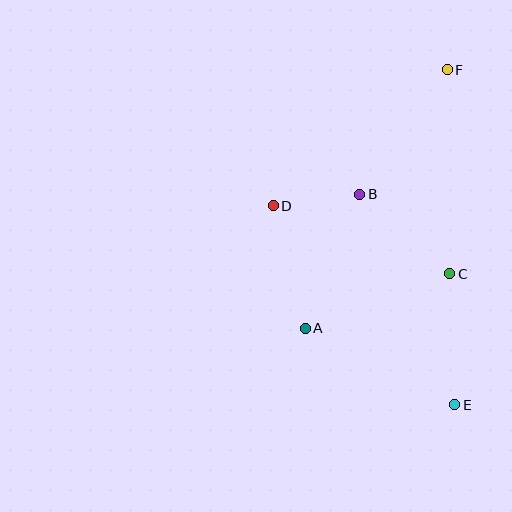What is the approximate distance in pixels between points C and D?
The distance between C and D is approximately 189 pixels.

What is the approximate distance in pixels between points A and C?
The distance between A and C is approximately 154 pixels.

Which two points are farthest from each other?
Points E and F are farthest from each other.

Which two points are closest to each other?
Points B and D are closest to each other.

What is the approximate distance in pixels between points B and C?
The distance between B and C is approximately 120 pixels.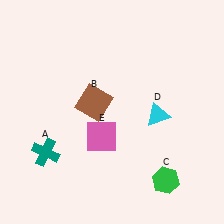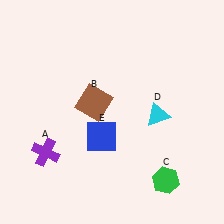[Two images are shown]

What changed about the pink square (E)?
In Image 1, E is pink. In Image 2, it changed to blue.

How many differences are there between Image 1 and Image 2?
There are 2 differences between the two images.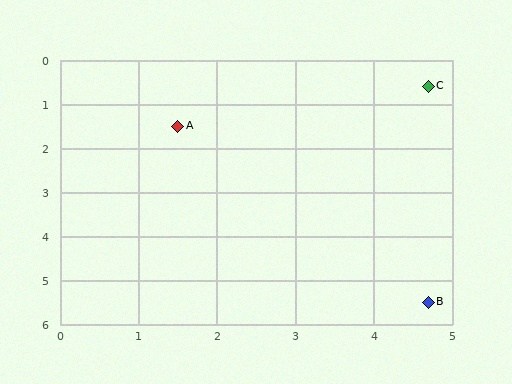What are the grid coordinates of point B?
Point B is at approximately (4.7, 5.5).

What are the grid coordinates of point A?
Point A is at approximately (1.5, 1.5).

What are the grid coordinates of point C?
Point C is at approximately (4.7, 0.6).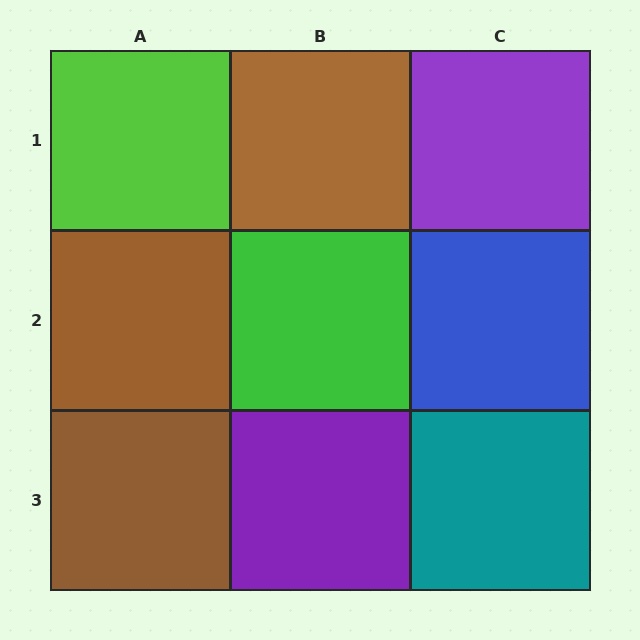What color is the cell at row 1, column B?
Brown.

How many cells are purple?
2 cells are purple.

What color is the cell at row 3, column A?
Brown.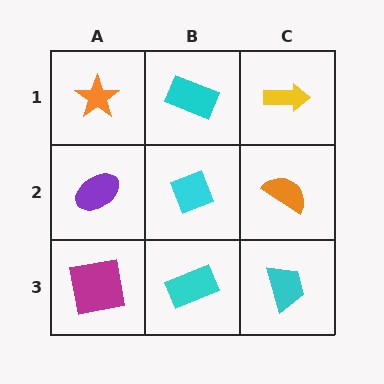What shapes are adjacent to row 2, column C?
A yellow arrow (row 1, column C), a cyan trapezoid (row 3, column C), a cyan diamond (row 2, column B).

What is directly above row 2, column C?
A yellow arrow.